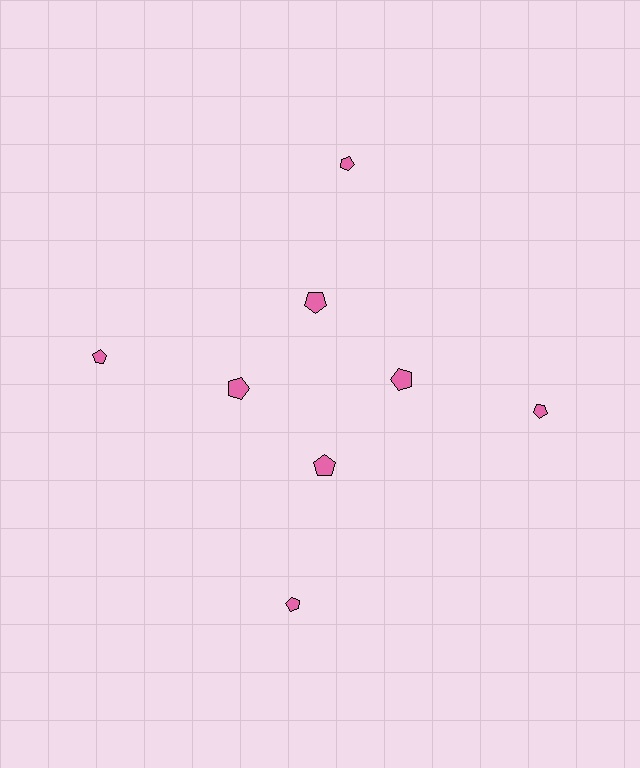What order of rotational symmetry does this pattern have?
This pattern has 4-fold rotational symmetry.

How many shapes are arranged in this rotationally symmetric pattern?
There are 8 shapes, arranged in 4 groups of 2.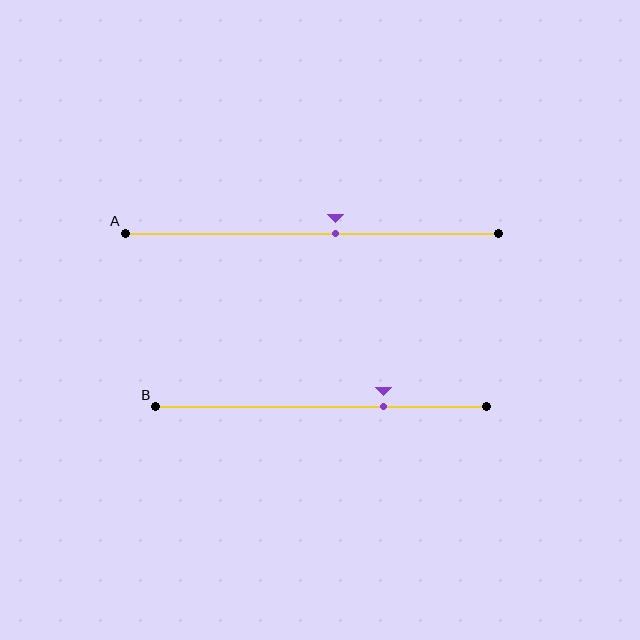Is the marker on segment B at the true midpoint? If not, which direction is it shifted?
No, the marker on segment B is shifted to the right by about 19% of the segment length.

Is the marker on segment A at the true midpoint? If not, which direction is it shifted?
No, the marker on segment A is shifted to the right by about 6% of the segment length.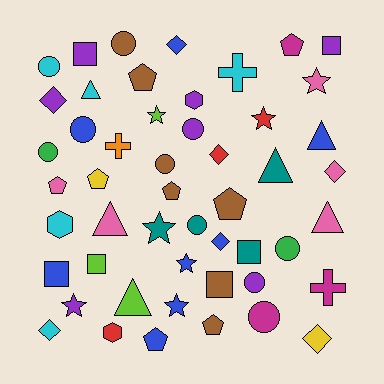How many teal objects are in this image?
There are 4 teal objects.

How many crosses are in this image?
There are 3 crosses.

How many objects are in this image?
There are 50 objects.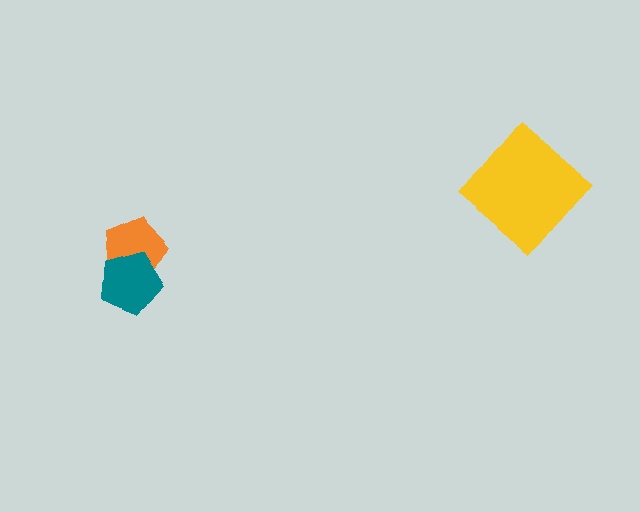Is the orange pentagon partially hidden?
Yes, it is partially covered by another shape.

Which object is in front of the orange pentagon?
The teal pentagon is in front of the orange pentagon.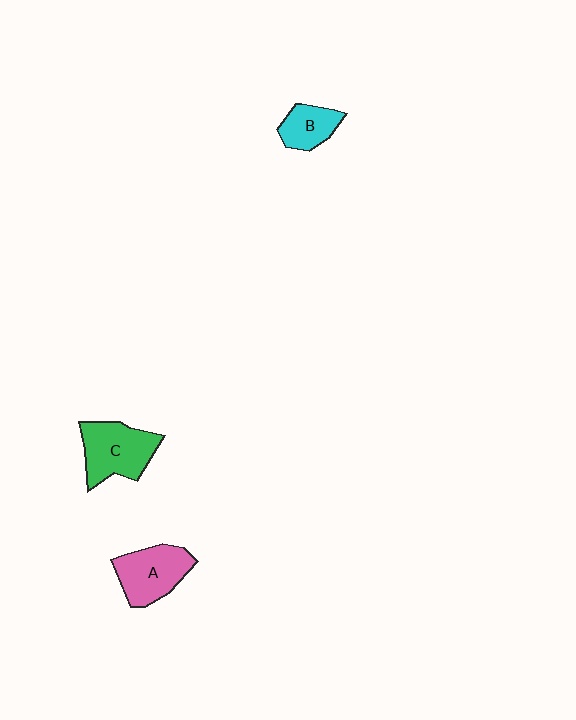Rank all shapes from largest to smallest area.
From largest to smallest: C (green), A (pink), B (cyan).